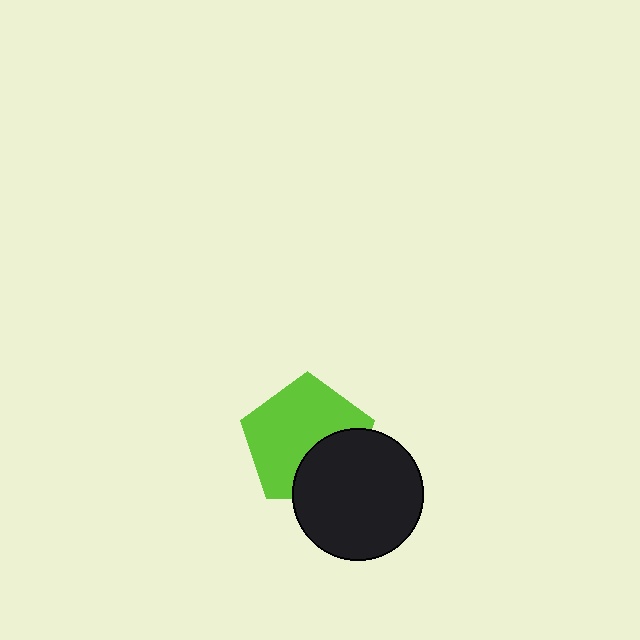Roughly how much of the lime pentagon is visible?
Most of it is visible (roughly 67%).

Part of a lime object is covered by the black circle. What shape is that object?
It is a pentagon.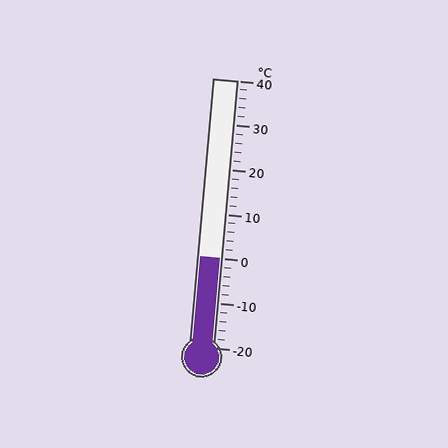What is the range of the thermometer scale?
The thermometer scale ranges from -20°C to 40°C.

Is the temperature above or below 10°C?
The temperature is below 10°C.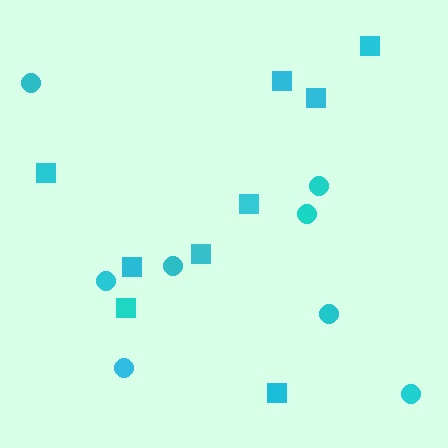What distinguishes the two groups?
There are 2 groups: one group of squares (9) and one group of circles (8).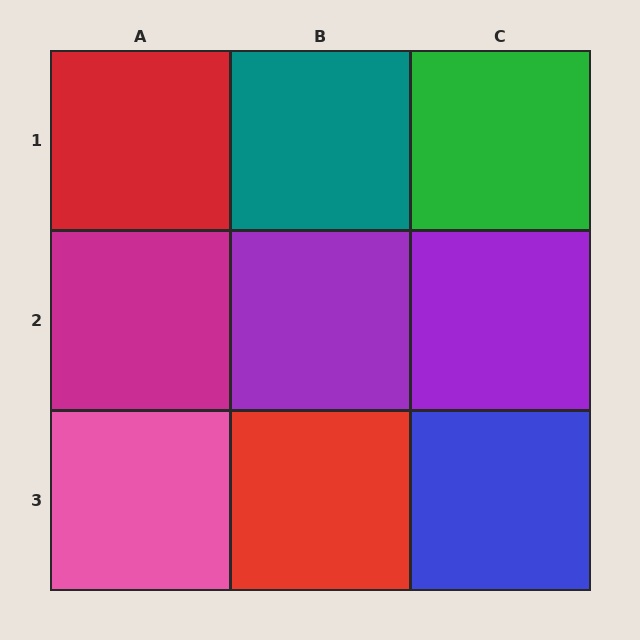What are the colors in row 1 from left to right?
Red, teal, green.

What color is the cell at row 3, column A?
Pink.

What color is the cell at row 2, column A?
Magenta.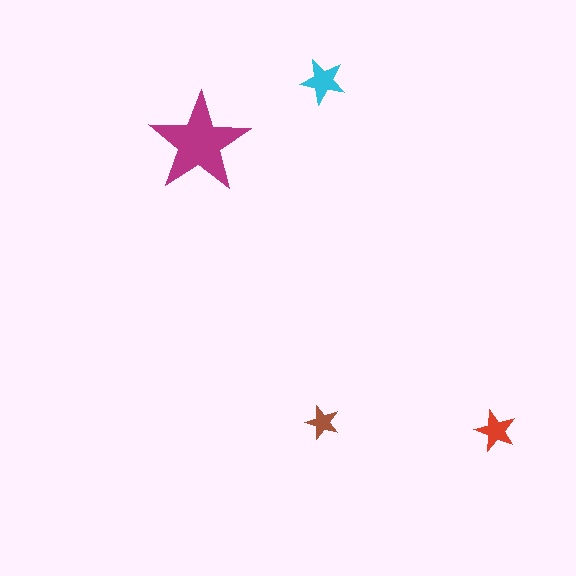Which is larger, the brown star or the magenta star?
The magenta one.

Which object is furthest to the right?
The red star is rightmost.